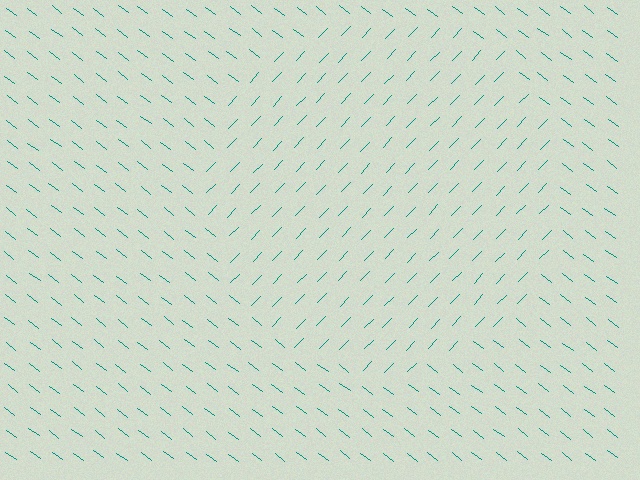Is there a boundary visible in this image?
Yes, there is a texture boundary formed by a change in line orientation.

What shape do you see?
I see a circle.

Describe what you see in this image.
The image is filled with small teal line segments. A circle region in the image has lines oriented differently from the surrounding lines, creating a visible texture boundary.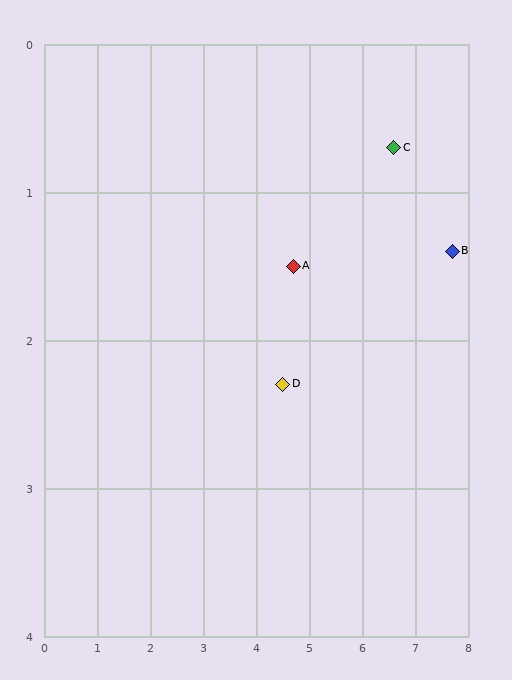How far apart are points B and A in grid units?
Points B and A are about 3.0 grid units apart.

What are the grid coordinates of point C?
Point C is at approximately (6.6, 0.7).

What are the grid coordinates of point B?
Point B is at approximately (7.7, 1.4).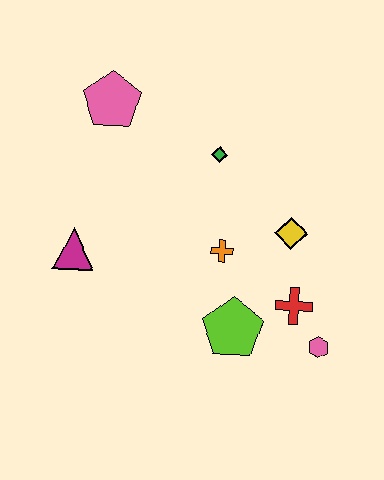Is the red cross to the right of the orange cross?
Yes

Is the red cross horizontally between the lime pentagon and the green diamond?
No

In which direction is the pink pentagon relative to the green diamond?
The pink pentagon is to the left of the green diamond.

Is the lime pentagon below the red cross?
Yes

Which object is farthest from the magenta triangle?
The pink hexagon is farthest from the magenta triangle.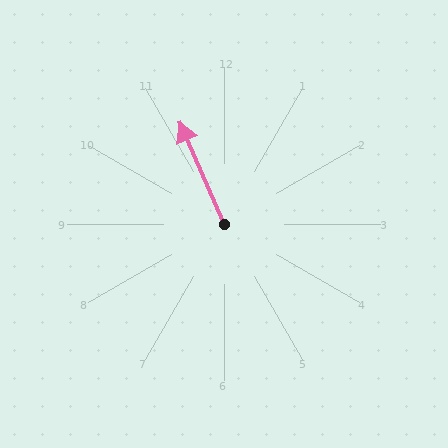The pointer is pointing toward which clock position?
Roughly 11 o'clock.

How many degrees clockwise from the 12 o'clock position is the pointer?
Approximately 336 degrees.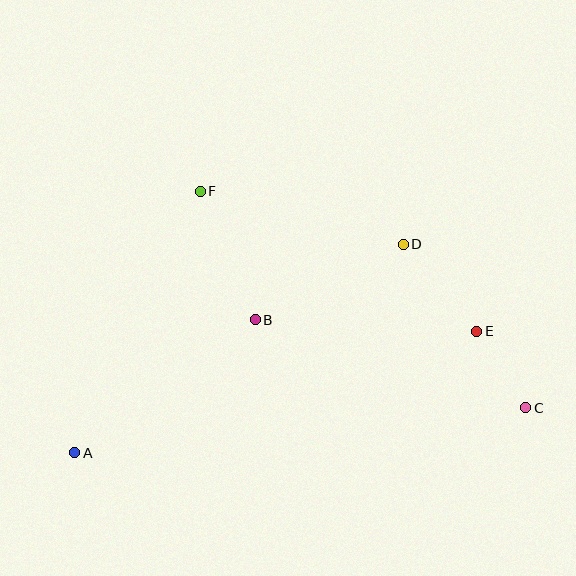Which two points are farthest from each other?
Points A and C are farthest from each other.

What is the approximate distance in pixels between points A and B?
The distance between A and B is approximately 224 pixels.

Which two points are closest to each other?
Points C and E are closest to each other.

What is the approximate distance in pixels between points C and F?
The distance between C and F is approximately 391 pixels.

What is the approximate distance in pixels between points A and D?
The distance between A and D is approximately 389 pixels.